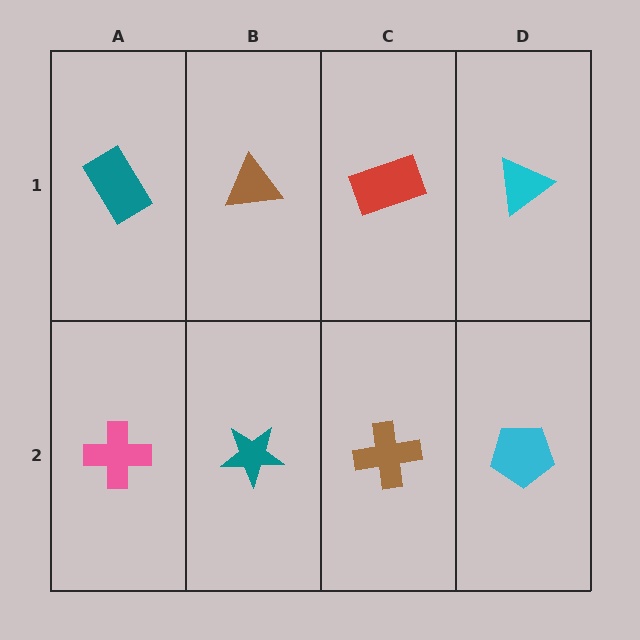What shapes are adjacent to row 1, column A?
A pink cross (row 2, column A), a brown triangle (row 1, column B).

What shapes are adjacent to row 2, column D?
A cyan triangle (row 1, column D), a brown cross (row 2, column C).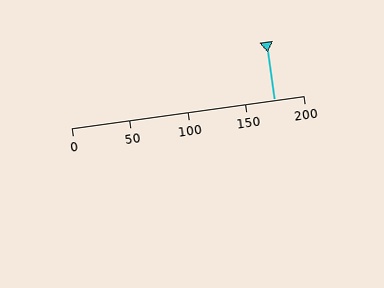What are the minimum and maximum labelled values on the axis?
The axis runs from 0 to 200.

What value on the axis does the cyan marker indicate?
The marker indicates approximately 175.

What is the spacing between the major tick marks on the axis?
The major ticks are spaced 50 apart.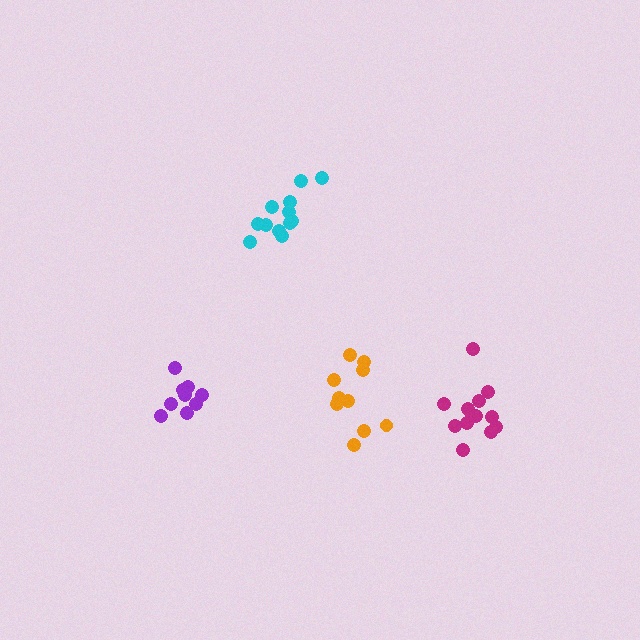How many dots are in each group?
Group 1: 12 dots, Group 2: 9 dots, Group 3: 13 dots, Group 4: 10 dots (44 total).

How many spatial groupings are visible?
There are 4 spatial groupings.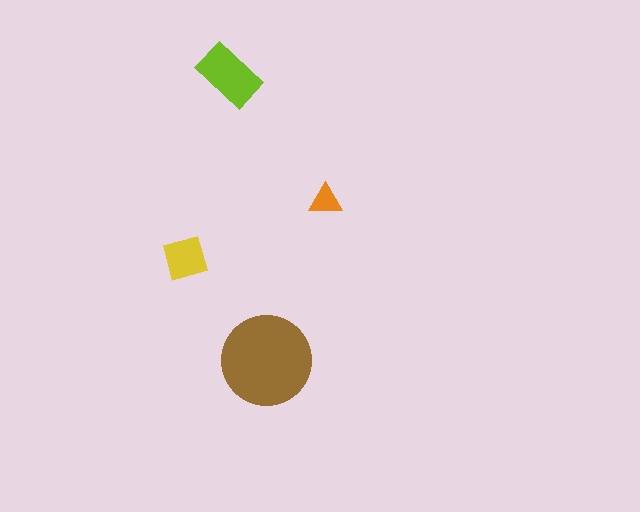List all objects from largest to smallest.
The brown circle, the lime rectangle, the yellow diamond, the orange triangle.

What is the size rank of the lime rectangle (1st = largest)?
2nd.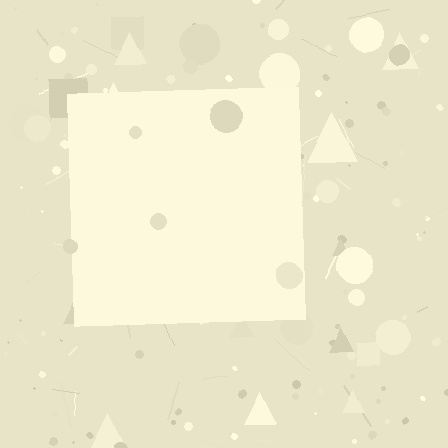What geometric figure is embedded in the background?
A square is embedded in the background.